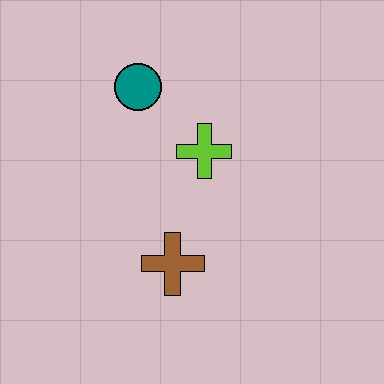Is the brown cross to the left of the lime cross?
Yes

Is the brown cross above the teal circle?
No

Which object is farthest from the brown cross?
The teal circle is farthest from the brown cross.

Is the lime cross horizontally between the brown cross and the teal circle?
No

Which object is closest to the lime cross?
The teal circle is closest to the lime cross.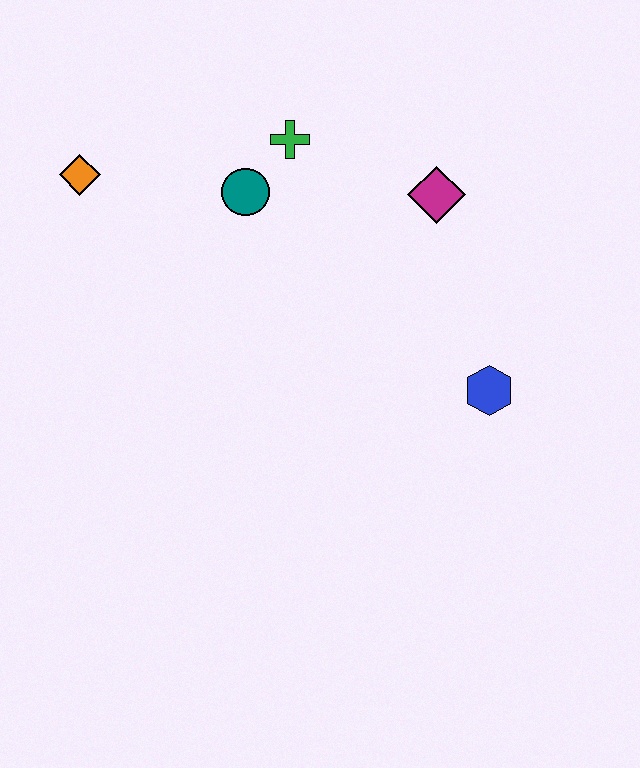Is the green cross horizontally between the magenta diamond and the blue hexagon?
No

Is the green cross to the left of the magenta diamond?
Yes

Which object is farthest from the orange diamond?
The blue hexagon is farthest from the orange diamond.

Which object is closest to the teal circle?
The green cross is closest to the teal circle.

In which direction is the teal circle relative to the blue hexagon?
The teal circle is to the left of the blue hexagon.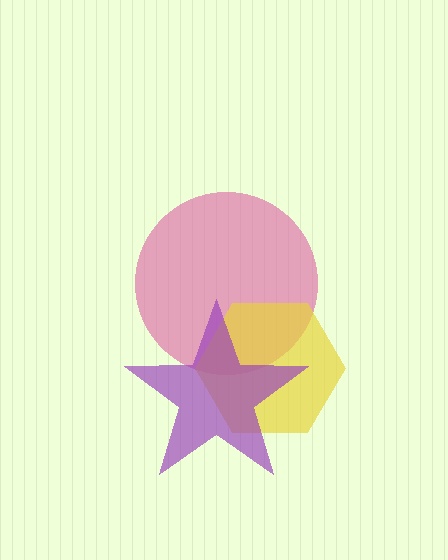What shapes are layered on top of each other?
The layered shapes are: a pink circle, a yellow hexagon, a purple star.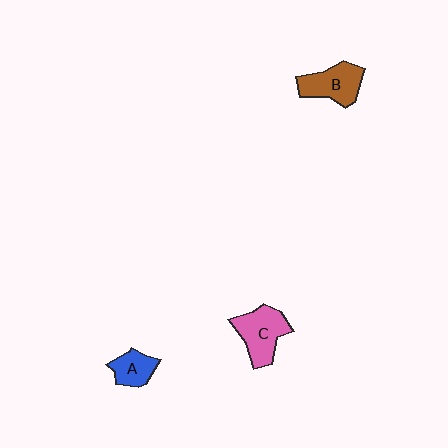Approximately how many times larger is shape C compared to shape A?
Approximately 1.7 times.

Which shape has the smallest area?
Shape A (blue).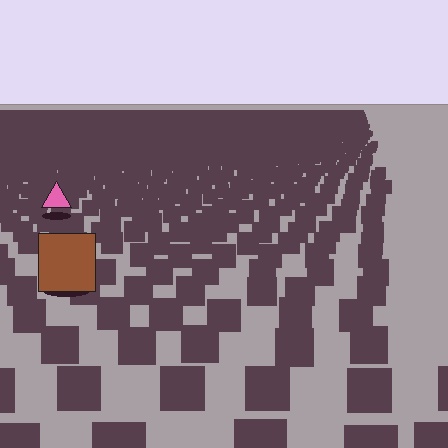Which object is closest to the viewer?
The brown square is closest. The texture marks near it are larger and more spread out.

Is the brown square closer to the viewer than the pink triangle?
Yes. The brown square is closer — you can tell from the texture gradient: the ground texture is coarser near it.